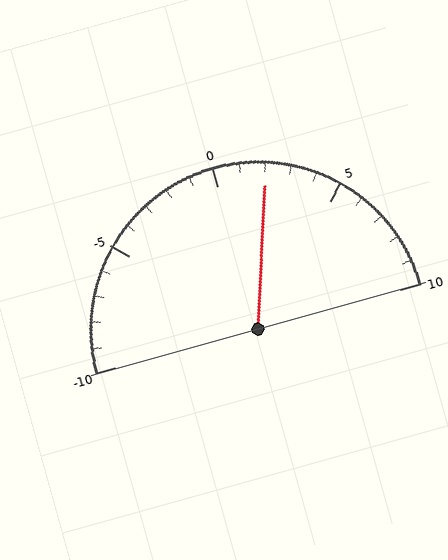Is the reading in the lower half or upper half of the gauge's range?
The reading is in the upper half of the range (-10 to 10).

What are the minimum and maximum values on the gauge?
The gauge ranges from -10 to 10.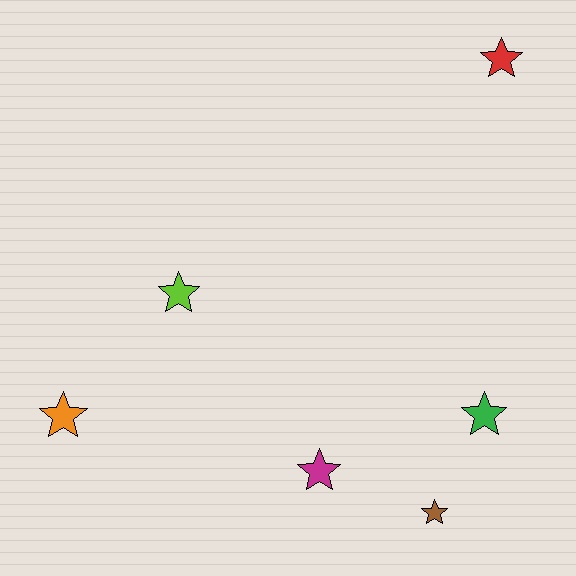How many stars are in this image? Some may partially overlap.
There are 6 stars.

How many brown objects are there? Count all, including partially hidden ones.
There is 1 brown object.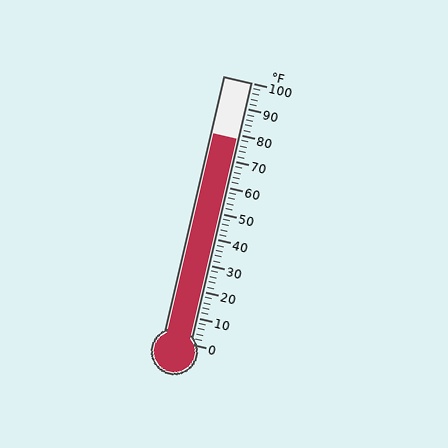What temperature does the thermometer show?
The thermometer shows approximately 78°F.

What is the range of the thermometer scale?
The thermometer scale ranges from 0°F to 100°F.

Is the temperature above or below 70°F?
The temperature is above 70°F.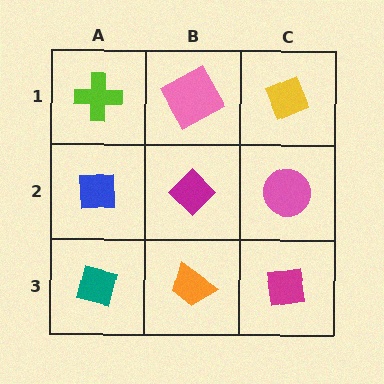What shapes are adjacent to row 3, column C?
A pink circle (row 2, column C), an orange trapezoid (row 3, column B).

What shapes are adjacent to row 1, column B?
A magenta diamond (row 2, column B), a lime cross (row 1, column A), a yellow diamond (row 1, column C).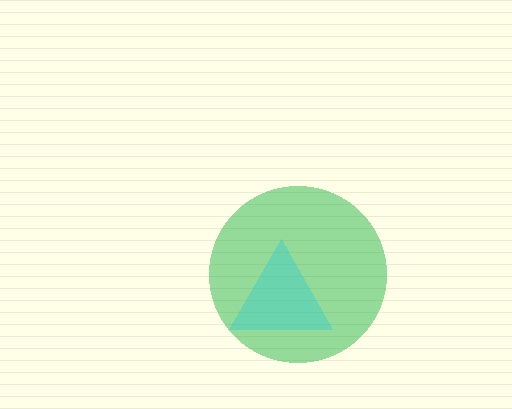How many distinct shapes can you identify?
There are 2 distinct shapes: a green circle, a cyan triangle.